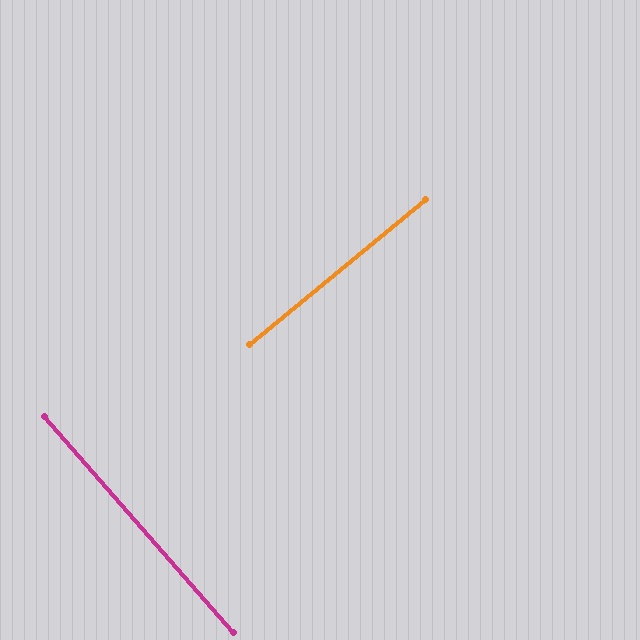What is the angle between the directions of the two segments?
Approximately 88 degrees.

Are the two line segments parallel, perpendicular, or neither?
Perpendicular — they meet at approximately 88°.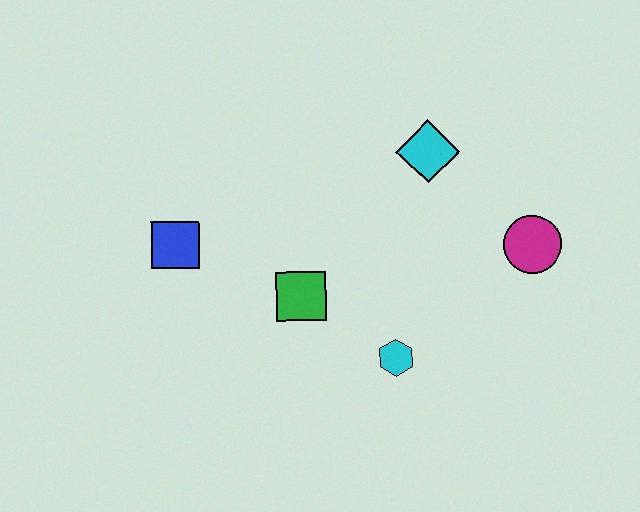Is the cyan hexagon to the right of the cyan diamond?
No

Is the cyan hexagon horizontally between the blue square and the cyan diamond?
Yes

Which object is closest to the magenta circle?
The cyan diamond is closest to the magenta circle.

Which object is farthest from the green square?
The magenta circle is farthest from the green square.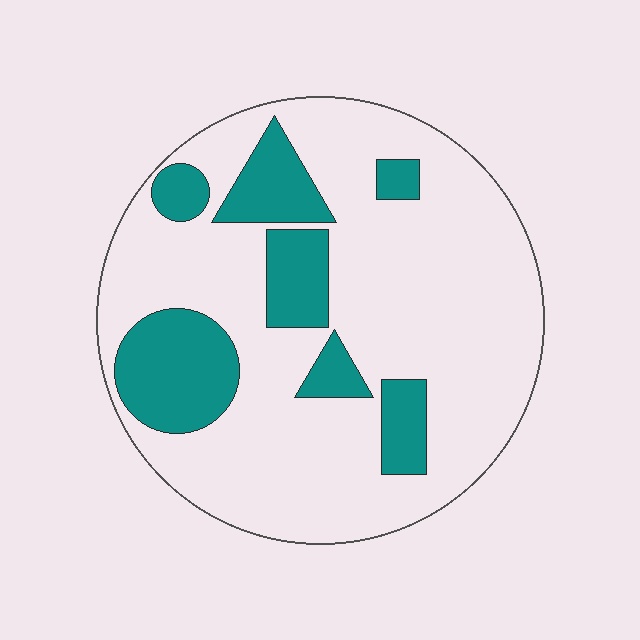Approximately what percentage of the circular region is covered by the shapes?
Approximately 25%.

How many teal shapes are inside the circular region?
7.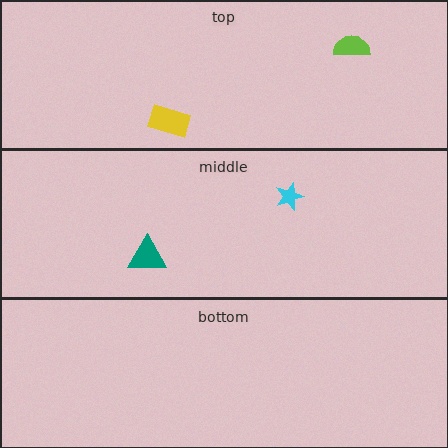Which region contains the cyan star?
The middle region.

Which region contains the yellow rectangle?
The top region.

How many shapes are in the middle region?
2.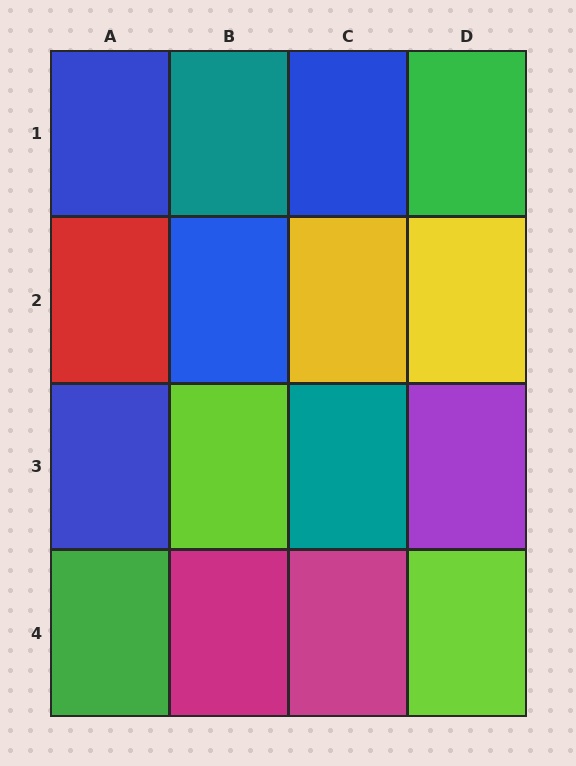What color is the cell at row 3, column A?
Blue.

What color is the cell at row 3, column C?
Teal.